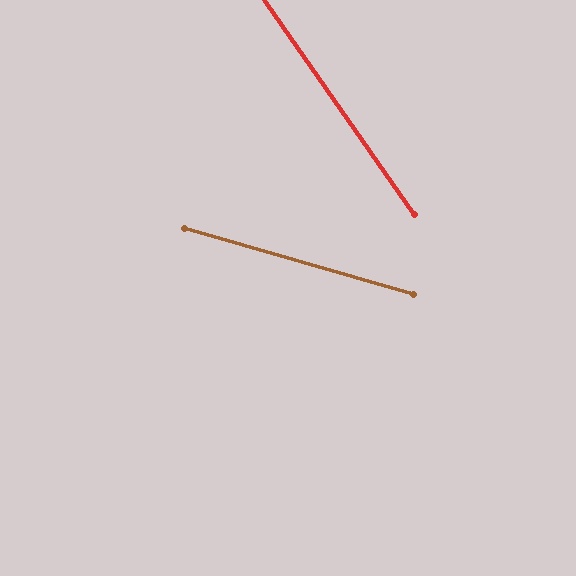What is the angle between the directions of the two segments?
Approximately 39 degrees.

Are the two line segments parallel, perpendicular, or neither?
Neither parallel nor perpendicular — they differ by about 39°.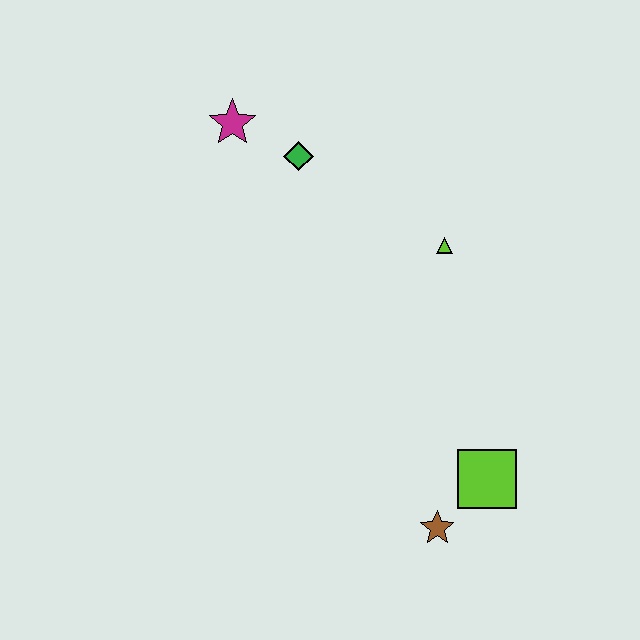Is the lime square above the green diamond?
No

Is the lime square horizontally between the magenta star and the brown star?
No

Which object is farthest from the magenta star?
The brown star is farthest from the magenta star.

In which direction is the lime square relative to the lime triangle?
The lime square is below the lime triangle.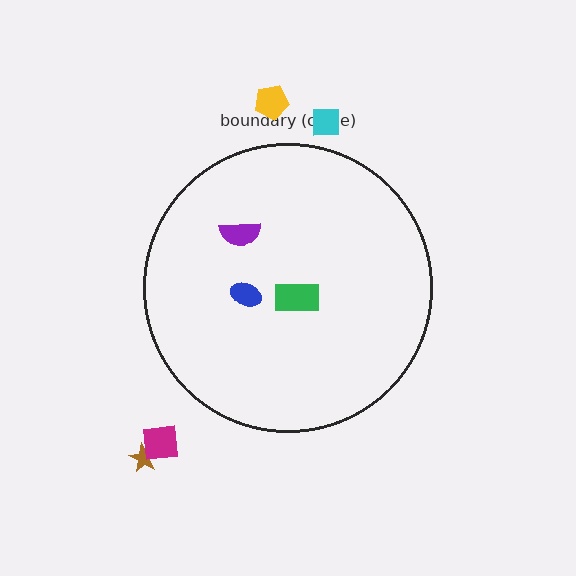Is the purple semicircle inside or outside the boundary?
Inside.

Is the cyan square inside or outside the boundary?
Outside.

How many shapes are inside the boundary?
3 inside, 4 outside.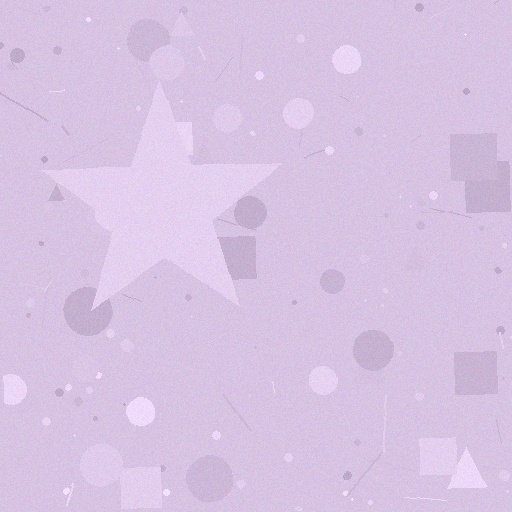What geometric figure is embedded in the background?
A star is embedded in the background.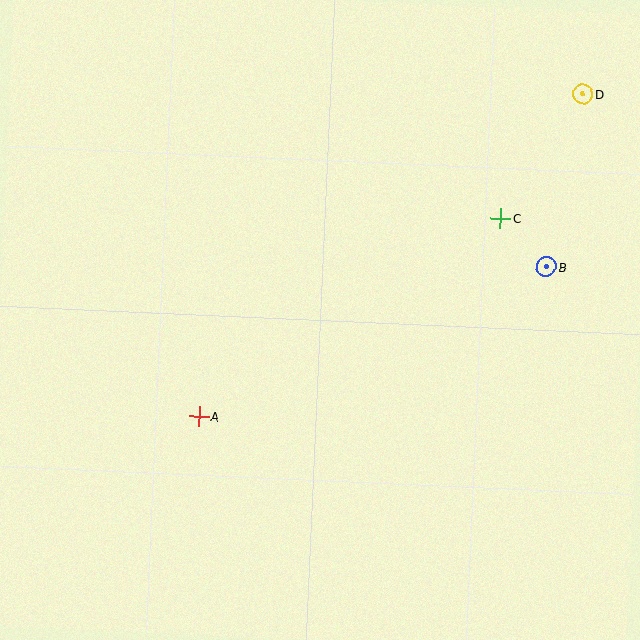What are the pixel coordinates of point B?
Point B is at (546, 267).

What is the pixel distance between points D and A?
The distance between D and A is 502 pixels.